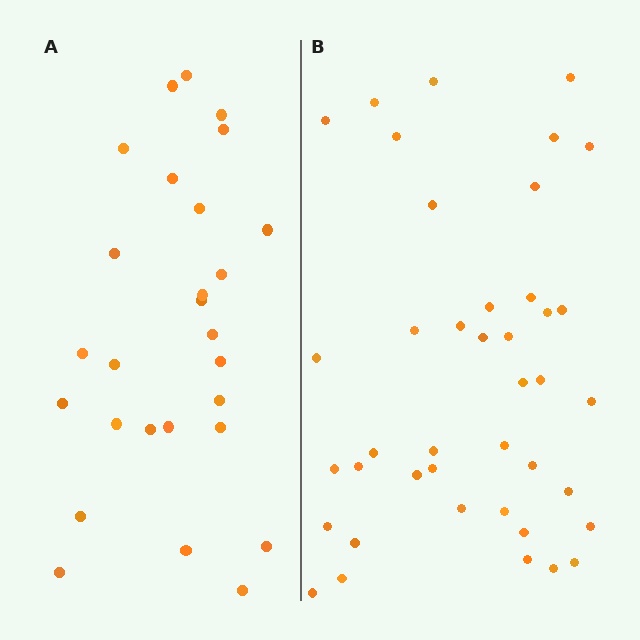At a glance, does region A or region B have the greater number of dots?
Region B (the right region) has more dots.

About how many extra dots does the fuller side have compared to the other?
Region B has approximately 15 more dots than region A.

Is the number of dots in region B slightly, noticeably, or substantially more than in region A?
Region B has substantially more. The ratio is roughly 1.5 to 1.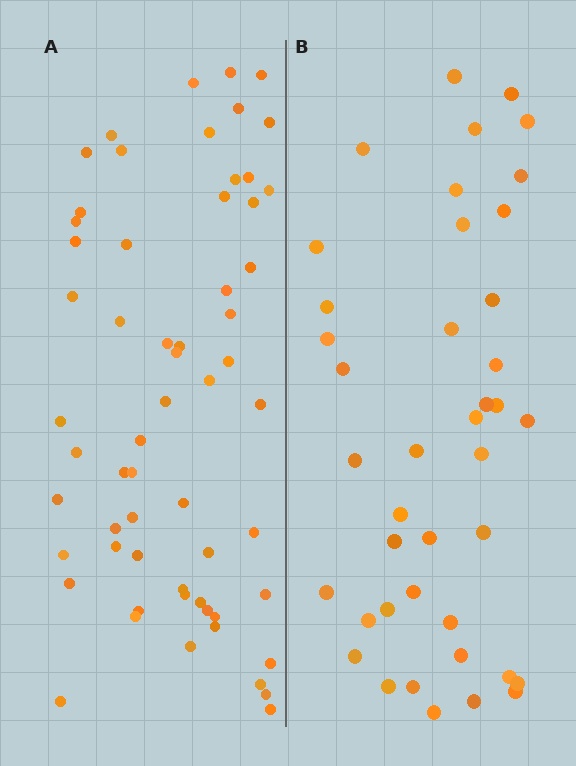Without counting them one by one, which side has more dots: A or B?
Region A (the left region) has more dots.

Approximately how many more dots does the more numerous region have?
Region A has approximately 20 more dots than region B.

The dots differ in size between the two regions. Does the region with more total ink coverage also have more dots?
No. Region B has more total ink coverage because its dots are larger, but region A actually contains more individual dots. Total area can be misleading — the number of items is what matters here.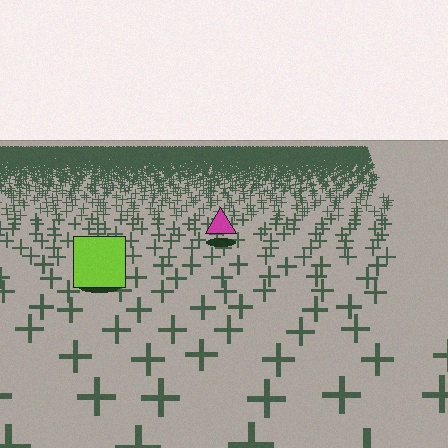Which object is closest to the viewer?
The lime square is closest. The texture marks near it are larger and more spread out.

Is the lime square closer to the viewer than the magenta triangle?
Yes. The lime square is closer — you can tell from the texture gradient: the ground texture is coarser near it.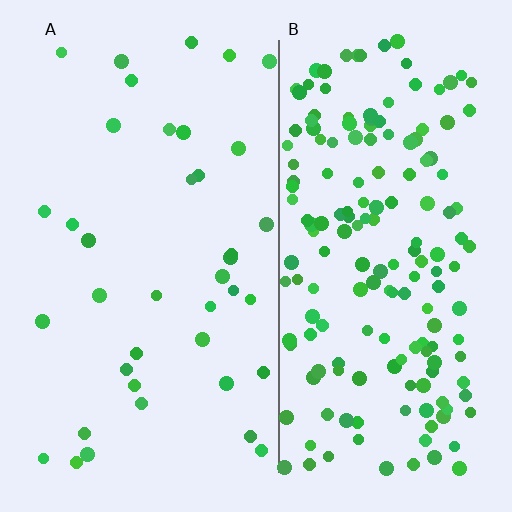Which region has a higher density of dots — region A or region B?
B (the right).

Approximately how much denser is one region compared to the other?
Approximately 4.6× — region B over region A.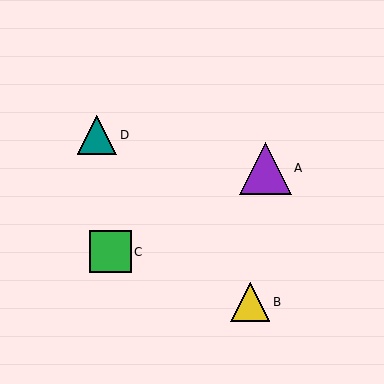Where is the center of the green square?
The center of the green square is at (110, 252).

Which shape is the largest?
The purple triangle (labeled A) is the largest.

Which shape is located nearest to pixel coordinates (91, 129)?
The teal triangle (labeled D) at (97, 135) is nearest to that location.